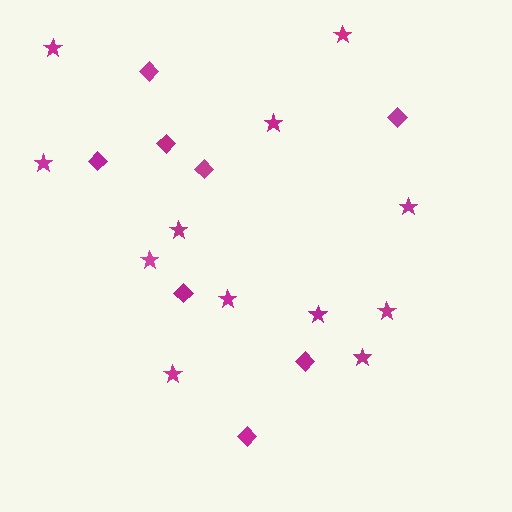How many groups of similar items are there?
There are 2 groups: one group of stars (12) and one group of diamonds (8).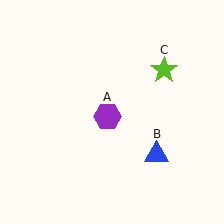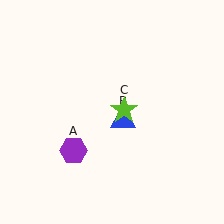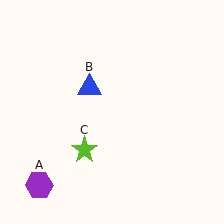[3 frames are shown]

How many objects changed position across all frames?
3 objects changed position: purple hexagon (object A), blue triangle (object B), lime star (object C).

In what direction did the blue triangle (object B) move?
The blue triangle (object B) moved up and to the left.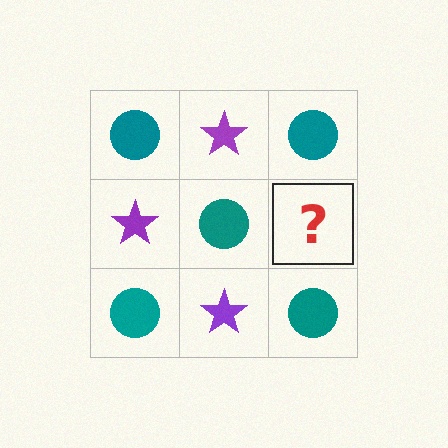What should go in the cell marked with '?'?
The missing cell should contain a purple star.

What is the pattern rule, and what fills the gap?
The rule is that it alternates teal circle and purple star in a checkerboard pattern. The gap should be filled with a purple star.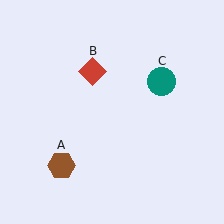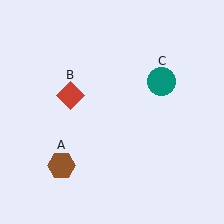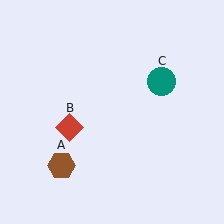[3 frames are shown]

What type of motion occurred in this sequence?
The red diamond (object B) rotated counterclockwise around the center of the scene.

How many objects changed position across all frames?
1 object changed position: red diamond (object B).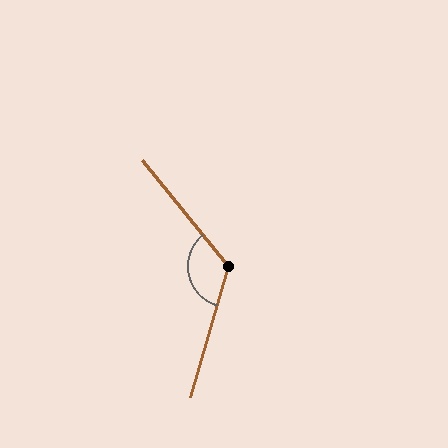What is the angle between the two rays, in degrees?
Approximately 124 degrees.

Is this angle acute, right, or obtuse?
It is obtuse.